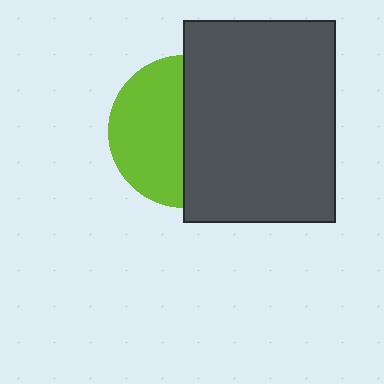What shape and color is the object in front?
The object in front is a dark gray rectangle.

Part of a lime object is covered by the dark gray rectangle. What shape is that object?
It is a circle.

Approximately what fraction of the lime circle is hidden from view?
Roughly 51% of the lime circle is hidden behind the dark gray rectangle.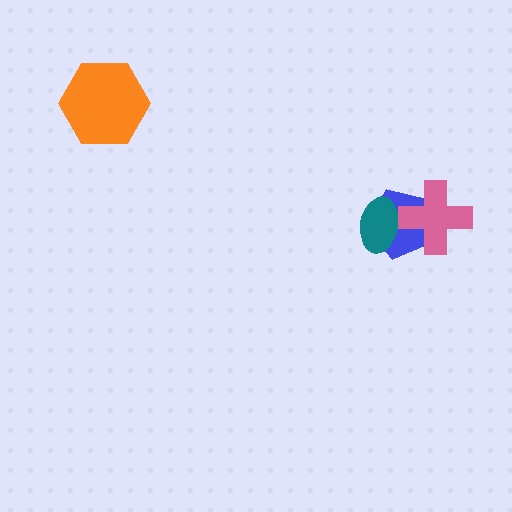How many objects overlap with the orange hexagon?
0 objects overlap with the orange hexagon.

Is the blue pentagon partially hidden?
Yes, it is partially covered by another shape.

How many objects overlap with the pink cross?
2 objects overlap with the pink cross.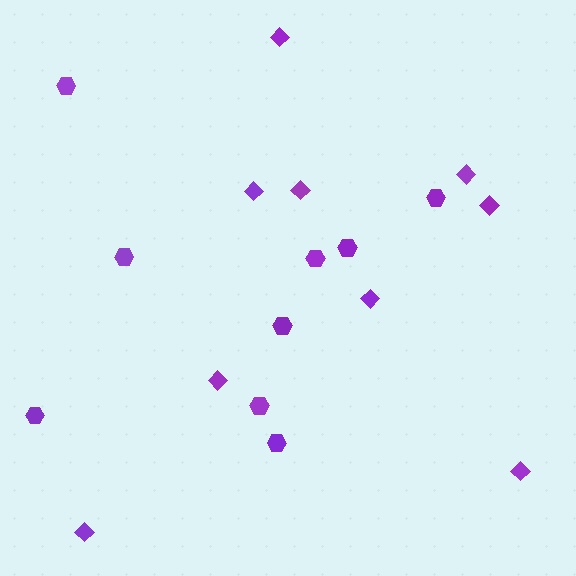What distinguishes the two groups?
There are 2 groups: one group of diamonds (9) and one group of hexagons (9).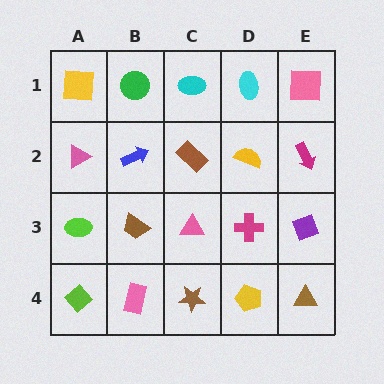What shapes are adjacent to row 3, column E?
A magenta arrow (row 2, column E), a brown triangle (row 4, column E), a magenta cross (row 3, column D).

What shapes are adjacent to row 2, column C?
A cyan ellipse (row 1, column C), a pink triangle (row 3, column C), a blue arrow (row 2, column B), a yellow semicircle (row 2, column D).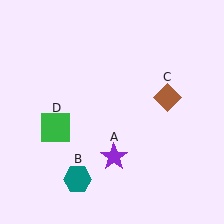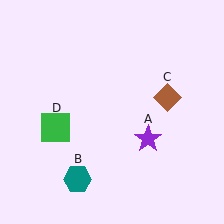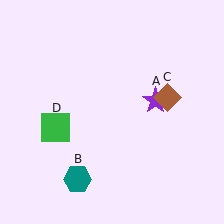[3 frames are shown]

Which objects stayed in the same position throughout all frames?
Teal hexagon (object B) and brown diamond (object C) and green square (object D) remained stationary.